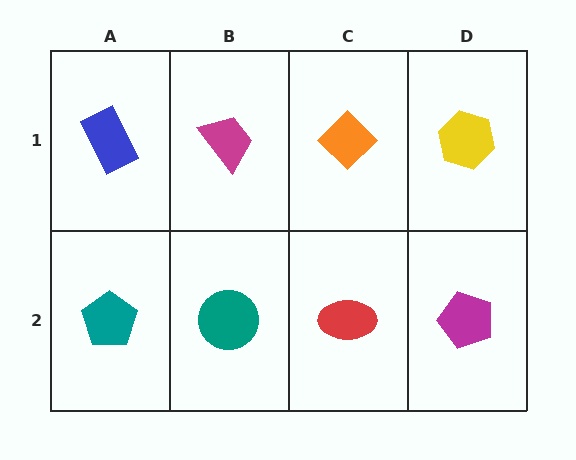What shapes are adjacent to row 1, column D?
A magenta pentagon (row 2, column D), an orange diamond (row 1, column C).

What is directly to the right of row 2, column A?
A teal circle.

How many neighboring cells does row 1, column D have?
2.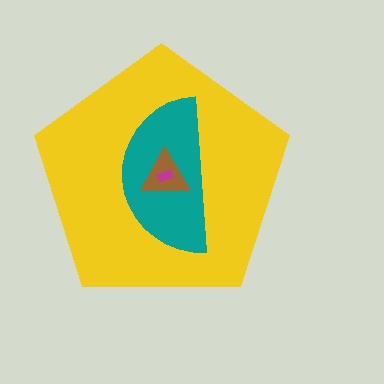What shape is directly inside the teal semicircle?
The brown triangle.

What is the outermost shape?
The yellow pentagon.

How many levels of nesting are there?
4.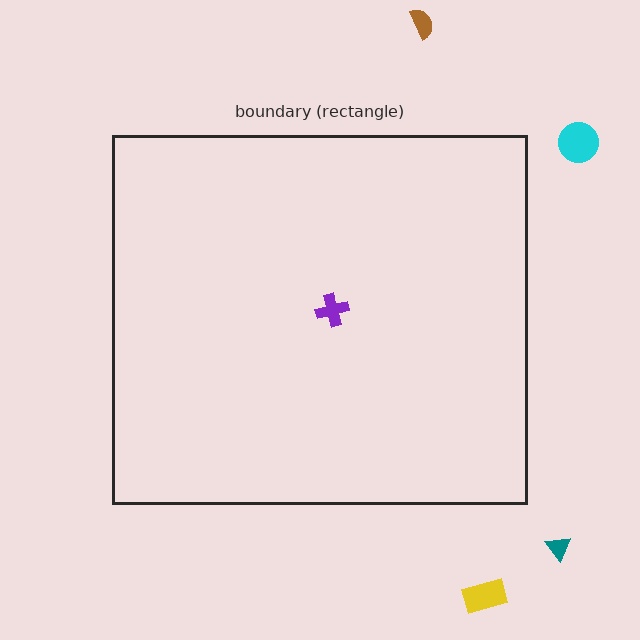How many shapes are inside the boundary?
1 inside, 4 outside.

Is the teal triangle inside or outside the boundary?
Outside.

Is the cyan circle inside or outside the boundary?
Outside.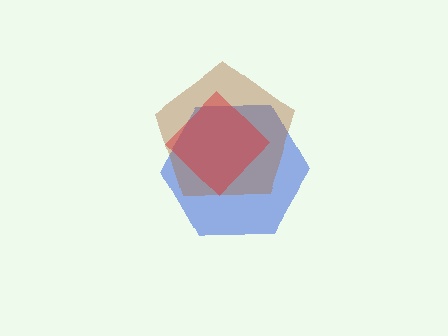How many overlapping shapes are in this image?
There are 3 overlapping shapes in the image.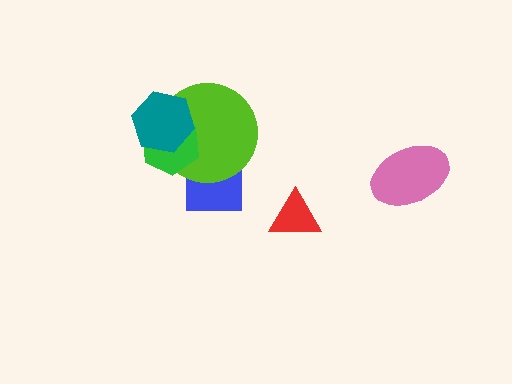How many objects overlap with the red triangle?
0 objects overlap with the red triangle.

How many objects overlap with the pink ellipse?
0 objects overlap with the pink ellipse.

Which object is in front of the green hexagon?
The teal hexagon is in front of the green hexagon.